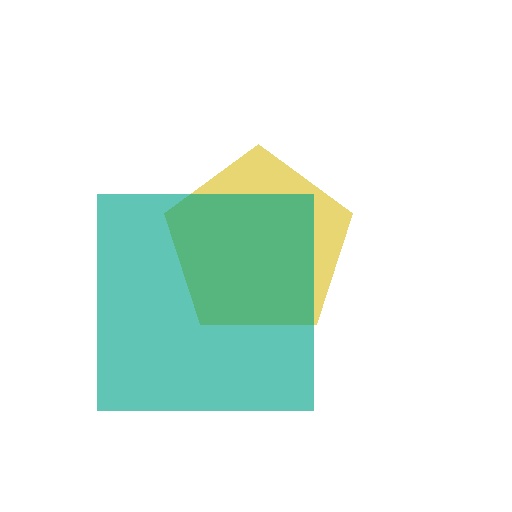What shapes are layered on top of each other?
The layered shapes are: a yellow pentagon, a teal square.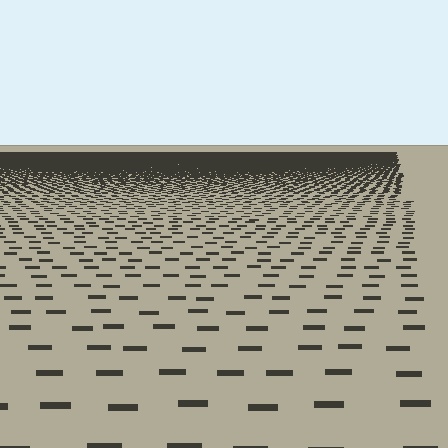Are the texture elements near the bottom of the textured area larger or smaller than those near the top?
Larger. Near the bottom, elements are closer to the viewer and appear at a bigger on-screen size.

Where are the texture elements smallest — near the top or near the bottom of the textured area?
Near the top.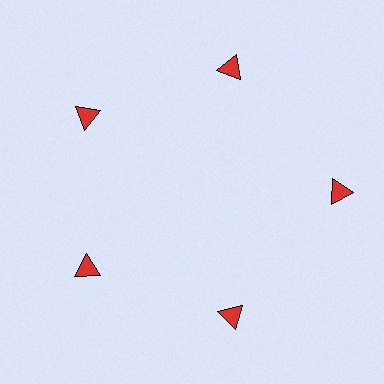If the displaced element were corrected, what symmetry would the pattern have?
It would have 5-fold rotational symmetry — the pattern would map onto itself every 72 degrees.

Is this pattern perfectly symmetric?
No. The 5 red triangles are arranged in a ring, but one element near the 3 o'clock position is pushed outward from the center, breaking the 5-fold rotational symmetry.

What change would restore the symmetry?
The symmetry would be restored by moving it inward, back onto the ring so that all 5 triangles sit at equal angles and equal distance from the center.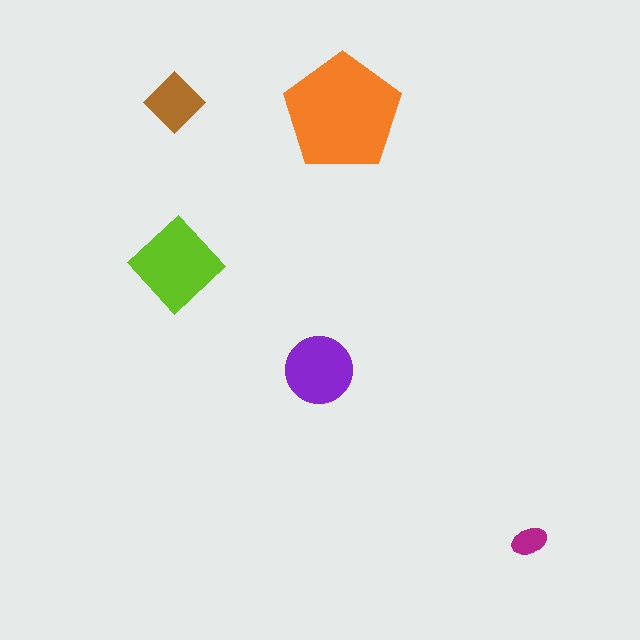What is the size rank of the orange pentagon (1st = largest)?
1st.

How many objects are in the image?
There are 5 objects in the image.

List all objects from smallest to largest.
The magenta ellipse, the brown diamond, the purple circle, the lime diamond, the orange pentagon.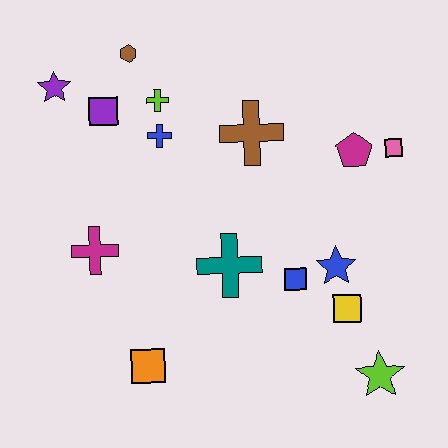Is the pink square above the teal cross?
Yes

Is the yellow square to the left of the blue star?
No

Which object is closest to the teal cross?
The blue square is closest to the teal cross.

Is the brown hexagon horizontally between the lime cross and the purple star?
Yes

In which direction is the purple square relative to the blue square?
The purple square is to the left of the blue square.